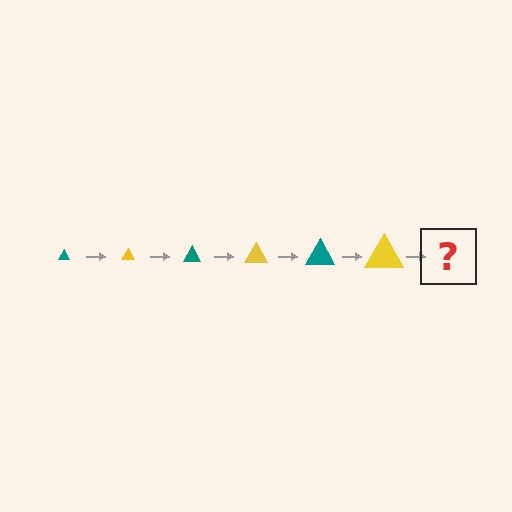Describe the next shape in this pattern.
It should be a teal triangle, larger than the previous one.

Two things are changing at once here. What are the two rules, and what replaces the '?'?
The two rules are that the triangle grows larger each step and the color cycles through teal and yellow. The '?' should be a teal triangle, larger than the previous one.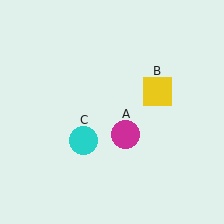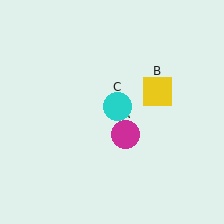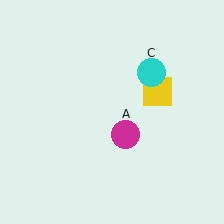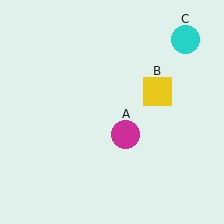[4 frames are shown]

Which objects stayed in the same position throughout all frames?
Magenta circle (object A) and yellow square (object B) remained stationary.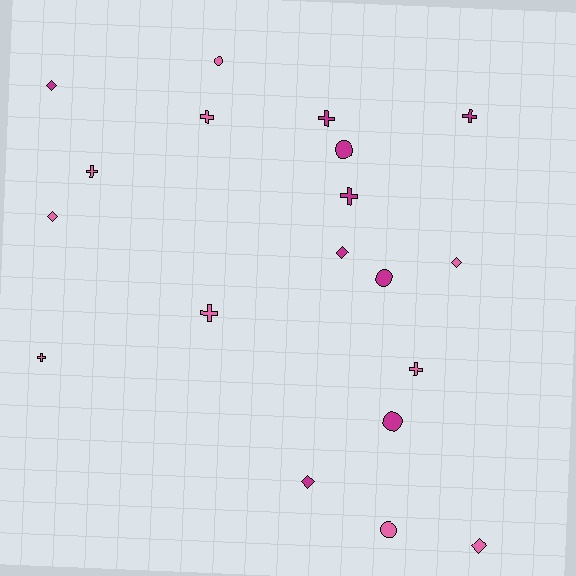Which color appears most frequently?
Pink, with 10 objects.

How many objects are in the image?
There are 19 objects.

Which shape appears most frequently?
Cross, with 8 objects.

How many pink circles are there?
There are 2 pink circles.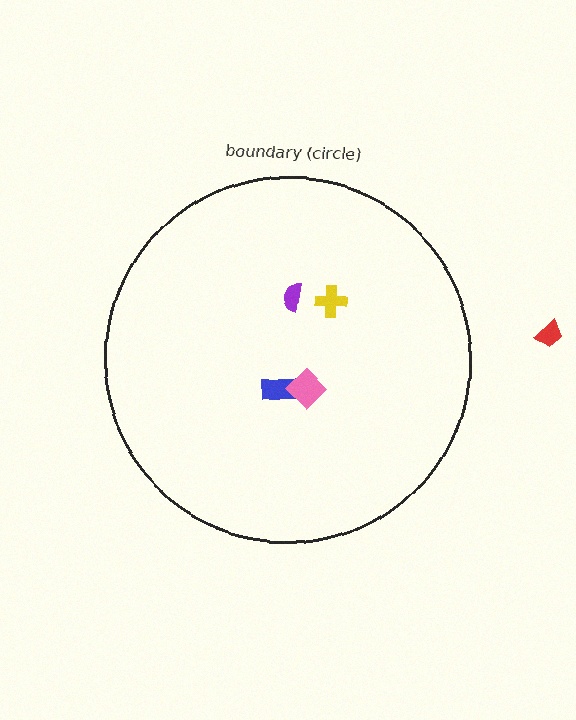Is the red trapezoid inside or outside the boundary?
Outside.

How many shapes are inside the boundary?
4 inside, 1 outside.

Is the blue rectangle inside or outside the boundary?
Inside.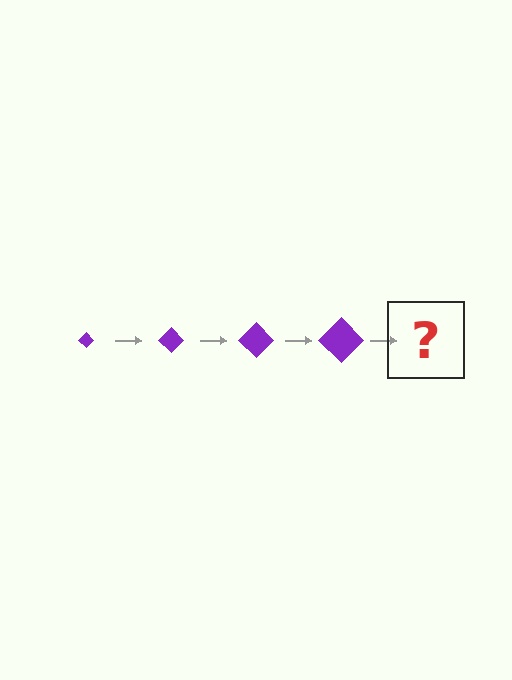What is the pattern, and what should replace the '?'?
The pattern is that the diamond gets progressively larger each step. The '?' should be a purple diamond, larger than the previous one.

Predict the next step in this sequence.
The next step is a purple diamond, larger than the previous one.